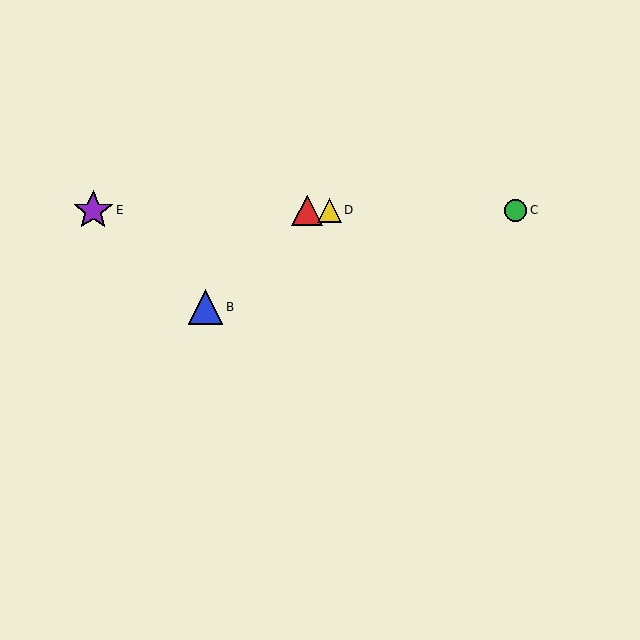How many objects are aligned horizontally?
4 objects (A, C, D, E) are aligned horizontally.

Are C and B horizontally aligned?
No, C is at y≈210 and B is at y≈307.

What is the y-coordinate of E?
Object E is at y≈210.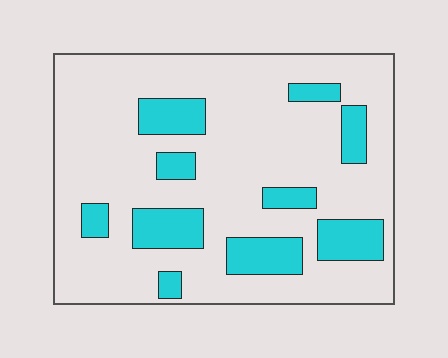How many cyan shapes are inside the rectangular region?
10.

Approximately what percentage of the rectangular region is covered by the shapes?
Approximately 20%.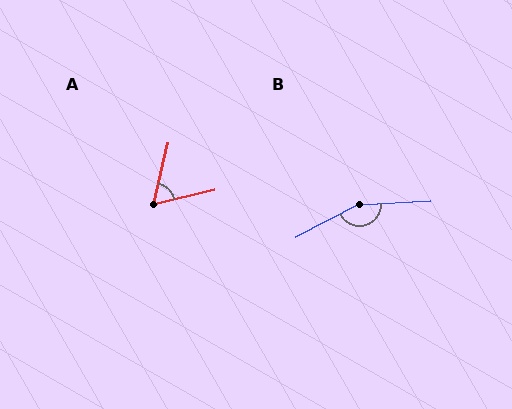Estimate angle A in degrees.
Approximately 64 degrees.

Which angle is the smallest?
A, at approximately 64 degrees.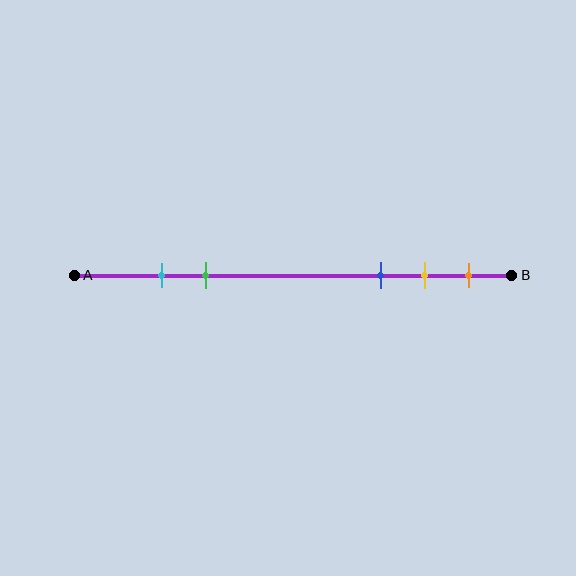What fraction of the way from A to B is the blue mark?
The blue mark is approximately 70% (0.7) of the way from A to B.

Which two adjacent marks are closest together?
The cyan and green marks are the closest adjacent pair.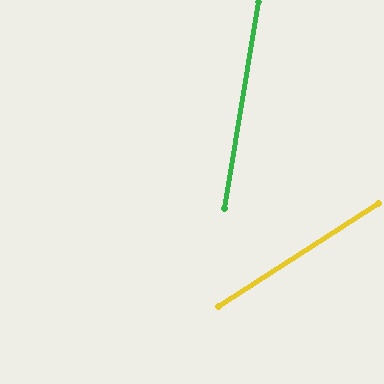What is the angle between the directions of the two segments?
Approximately 48 degrees.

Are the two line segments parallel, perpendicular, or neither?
Neither parallel nor perpendicular — they differ by about 48°.